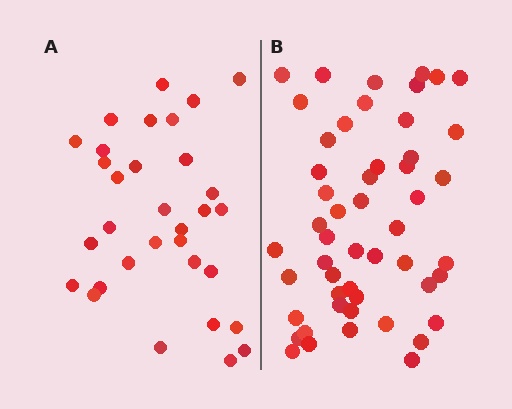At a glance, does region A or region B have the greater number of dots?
Region B (the right region) has more dots.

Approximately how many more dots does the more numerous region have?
Region B has approximately 20 more dots than region A.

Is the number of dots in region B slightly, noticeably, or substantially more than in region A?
Region B has substantially more. The ratio is roughly 1.6 to 1.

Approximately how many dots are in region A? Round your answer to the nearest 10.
About 30 dots. (The exact count is 32, which rounds to 30.)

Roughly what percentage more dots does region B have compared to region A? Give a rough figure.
About 60% more.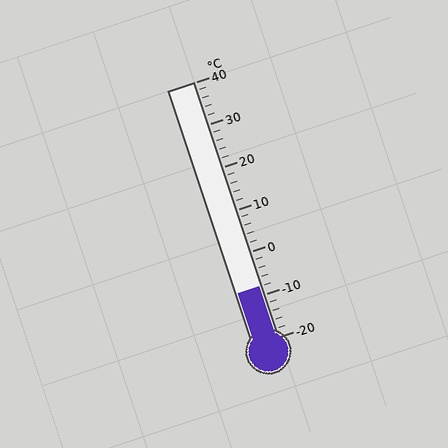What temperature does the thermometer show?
The thermometer shows approximately -8°C.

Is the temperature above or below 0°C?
The temperature is below 0°C.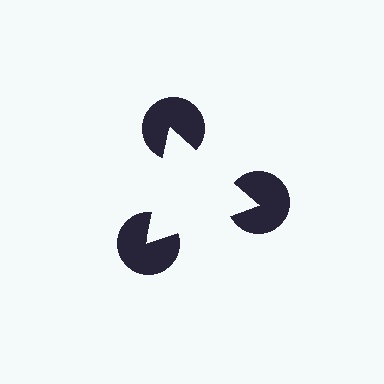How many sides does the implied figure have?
3 sides.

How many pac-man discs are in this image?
There are 3 — one at each vertex of the illusory triangle.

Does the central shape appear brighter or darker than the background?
It typically appears slightly brighter than the background, even though no actual brightness change is drawn.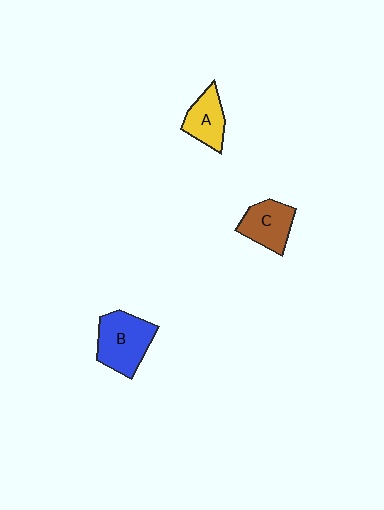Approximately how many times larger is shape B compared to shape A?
Approximately 1.5 times.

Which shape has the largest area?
Shape B (blue).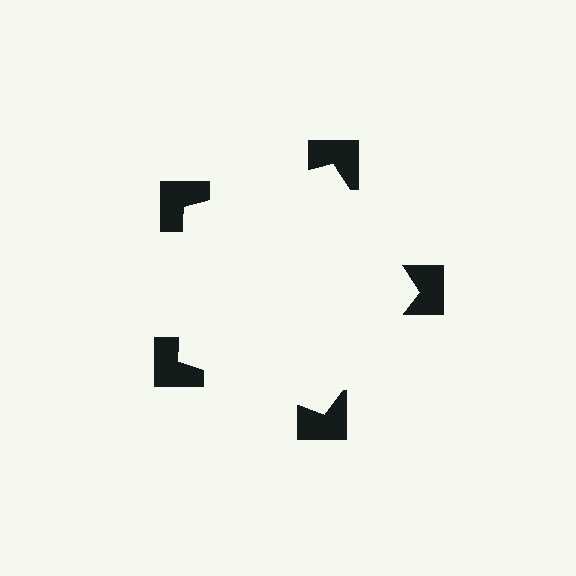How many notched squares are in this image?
There are 5 — one at each vertex of the illusory pentagon.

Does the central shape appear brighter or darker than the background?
It typically appears slightly brighter than the background, even though no actual brightness change is drawn.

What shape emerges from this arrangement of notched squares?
An illusory pentagon — its edges are inferred from the aligned wedge cuts in the notched squares, not physically drawn.